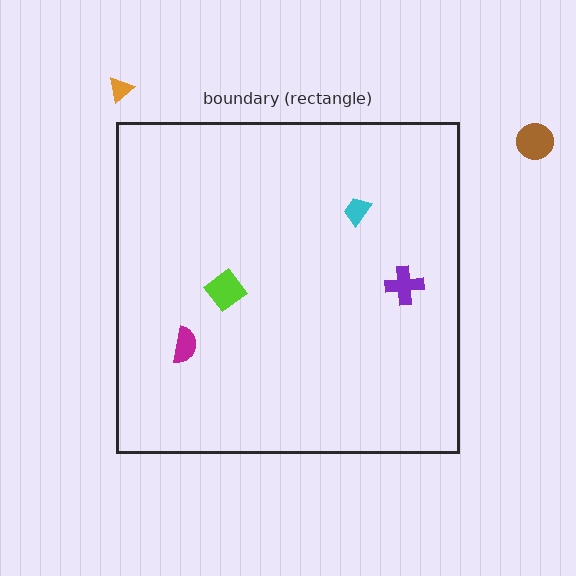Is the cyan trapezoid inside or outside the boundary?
Inside.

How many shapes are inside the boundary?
4 inside, 2 outside.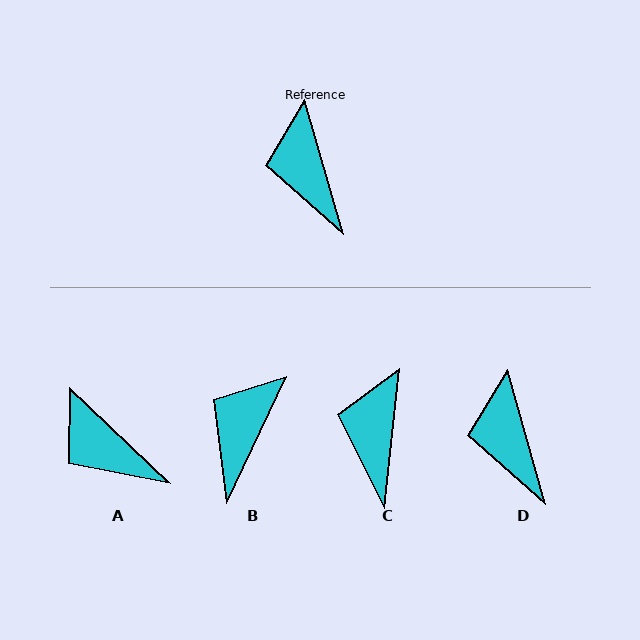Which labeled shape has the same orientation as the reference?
D.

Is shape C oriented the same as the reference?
No, it is off by about 22 degrees.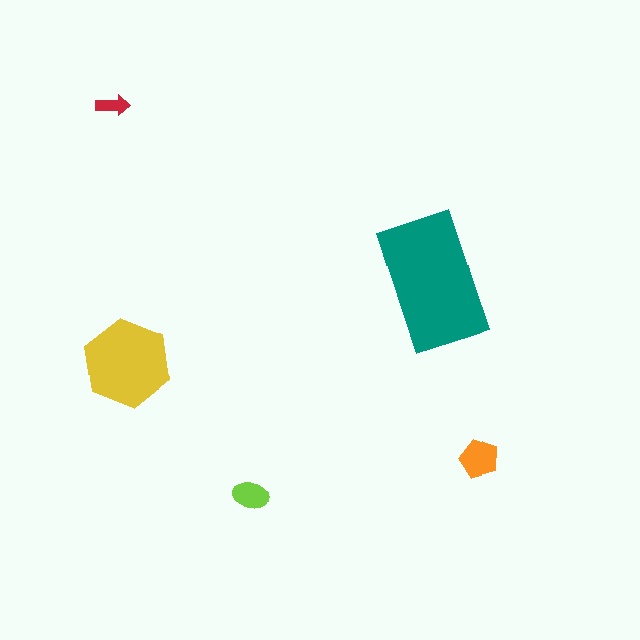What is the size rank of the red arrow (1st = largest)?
5th.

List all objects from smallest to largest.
The red arrow, the lime ellipse, the orange pentagon, the yellow hexagon, the teal rectangle.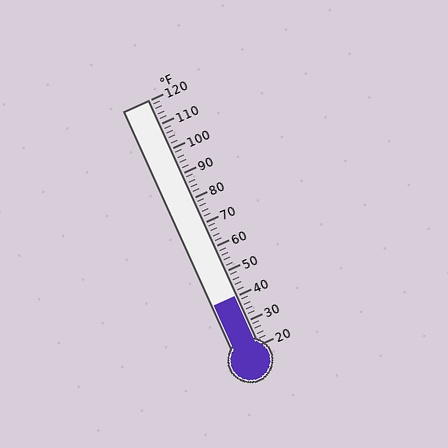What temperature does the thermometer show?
The thermometer shows approximately 40°F.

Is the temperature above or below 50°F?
The temperature is below 50°F.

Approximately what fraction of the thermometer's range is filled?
The thermometer is filled to approximately 20% of its range.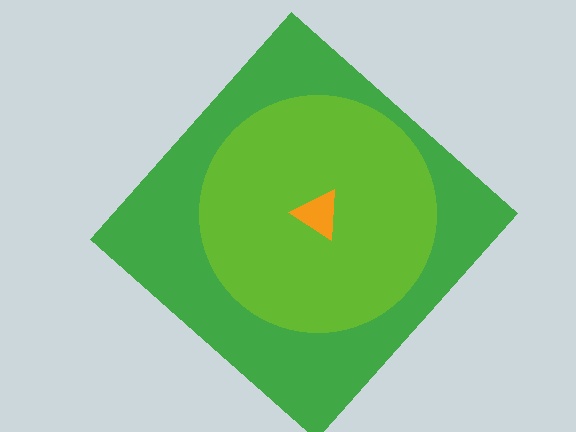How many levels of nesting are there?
3.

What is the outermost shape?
The green diamond.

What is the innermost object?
The orange triangle.